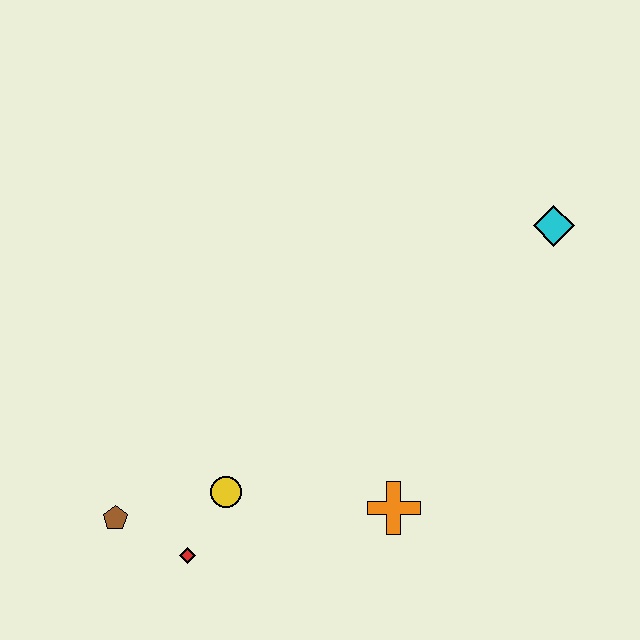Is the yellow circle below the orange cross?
No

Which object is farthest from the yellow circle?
The cyan diamond is farthest from the yellow circle.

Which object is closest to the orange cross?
The yellow circle is closest to the orange cross.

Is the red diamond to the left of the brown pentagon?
No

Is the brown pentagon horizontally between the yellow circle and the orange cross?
No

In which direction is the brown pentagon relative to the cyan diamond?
The brown pentagon is to the left of the cyan diamond.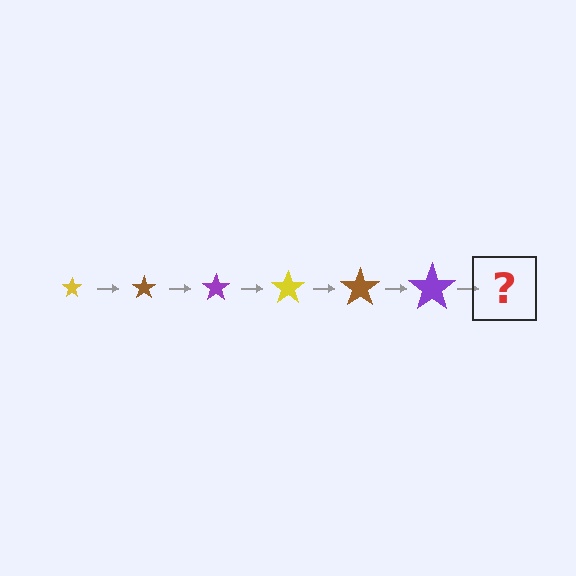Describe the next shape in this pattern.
It should be a yellow star, larger than the previous one.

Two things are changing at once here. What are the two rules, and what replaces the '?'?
The two rules are that the star grows larger each step and the color cycles through yellow, brown, and purple. The '?' should be a yellow star, larger than the previous one.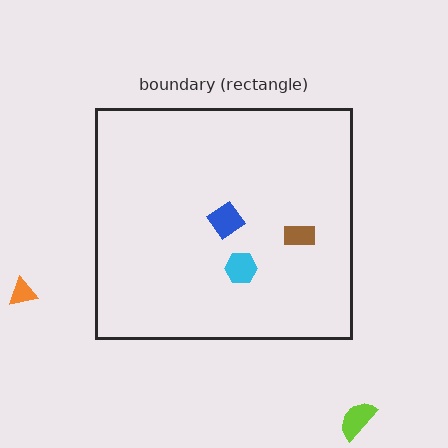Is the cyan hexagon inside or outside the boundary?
Inside.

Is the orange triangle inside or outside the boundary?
Outside.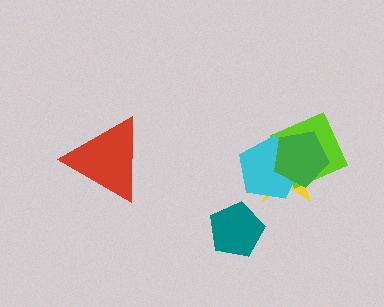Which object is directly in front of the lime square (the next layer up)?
The cyan pentagon is directly in front of the lime square.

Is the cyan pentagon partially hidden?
Yes, it is partially covered by another shape.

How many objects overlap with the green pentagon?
3 objects overlap with the green pentagon.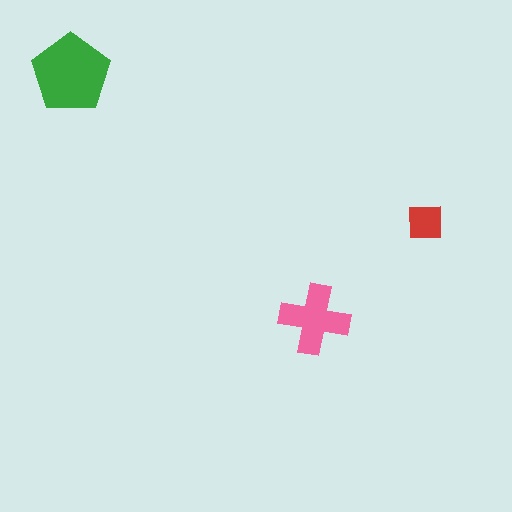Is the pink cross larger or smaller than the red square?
Larger.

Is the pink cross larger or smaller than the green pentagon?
Smaller.